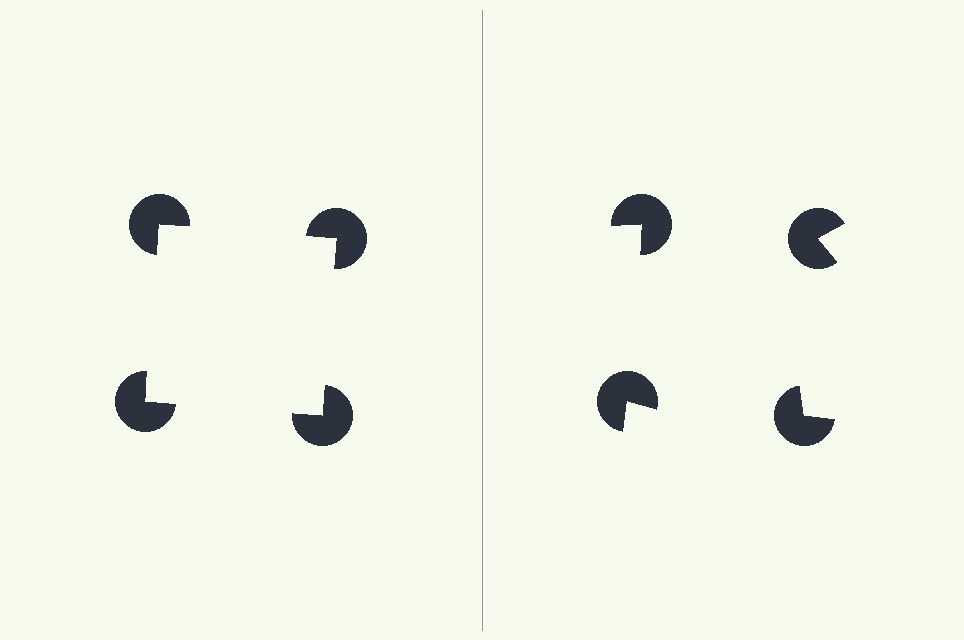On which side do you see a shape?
An illusory square appears on the left side. On the right side the wedge cuts are rotated, so no coherent shape forms.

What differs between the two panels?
The pac-man discs are positioned identically on both sides; only the wedge orientations differ. On the left they align to a square; on the right they are misaligned.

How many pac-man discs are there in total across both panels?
8 — 4 on each side.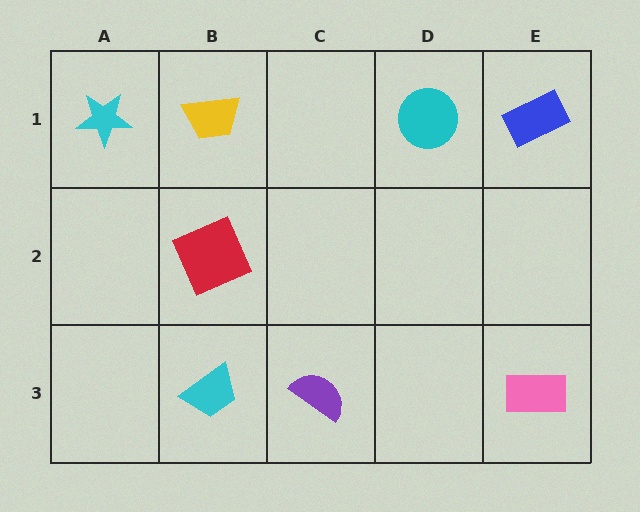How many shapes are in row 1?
4 shapes.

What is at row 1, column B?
A yellow trapezoid.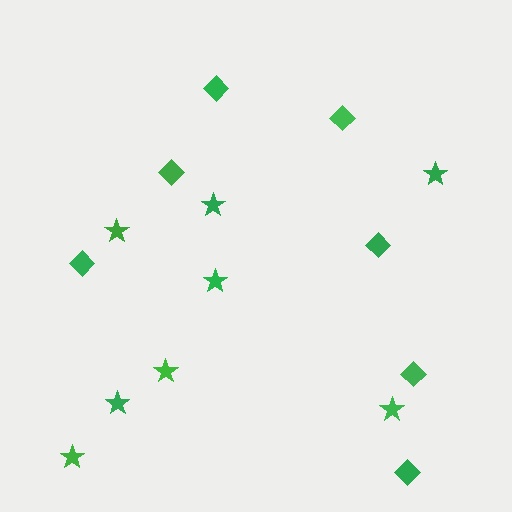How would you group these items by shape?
There are 2 groups: one group of diamonds (7) and one group of stars (8).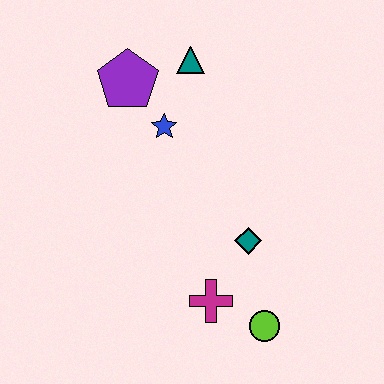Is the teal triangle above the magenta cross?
Yes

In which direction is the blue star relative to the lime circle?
The blue star is above the lime circle.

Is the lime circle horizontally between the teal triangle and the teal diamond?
No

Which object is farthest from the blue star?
The lime circle is farthest from the blue star.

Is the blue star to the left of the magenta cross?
Yes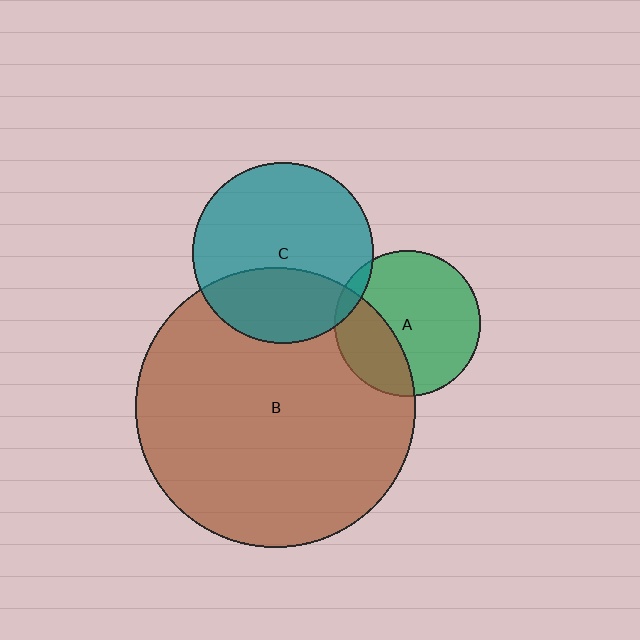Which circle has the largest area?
Circle B (brown).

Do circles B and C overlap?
Yes.